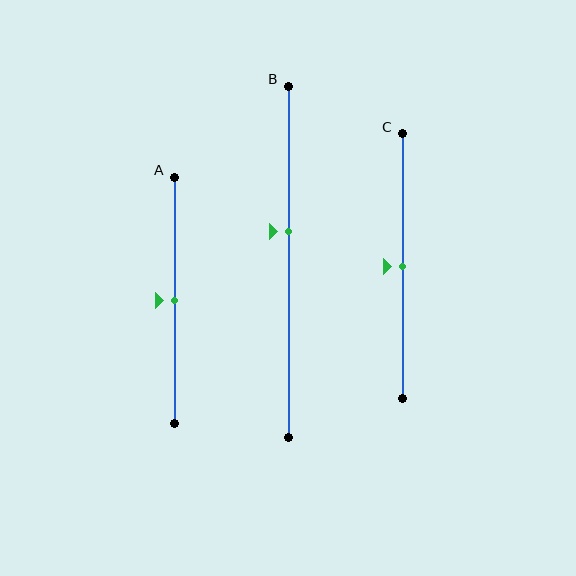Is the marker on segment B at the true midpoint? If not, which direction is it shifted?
No, the marker on segment B is shifted upward by about 9% of the segment length.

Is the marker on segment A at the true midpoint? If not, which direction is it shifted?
Yes, the marker on segment A is at the true midpoint.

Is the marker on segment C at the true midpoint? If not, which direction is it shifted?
Yes, the marker on segment C is at the true midpoint.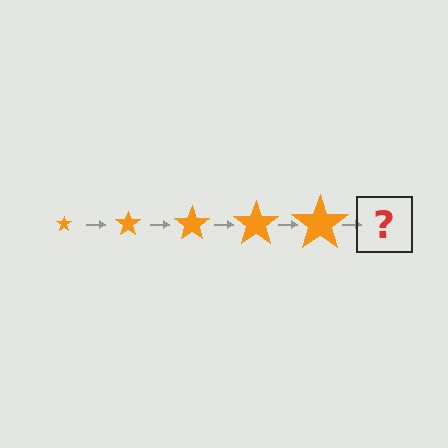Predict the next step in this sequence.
The next step is an orange star, larger than the previous one.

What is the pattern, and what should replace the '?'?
The pattern is that the star gets progressively larger each step. The '?' should be an orange star, larger than the previous one.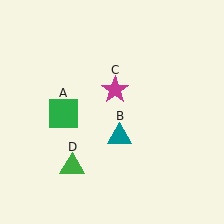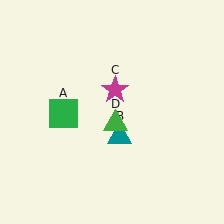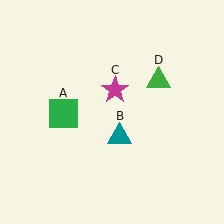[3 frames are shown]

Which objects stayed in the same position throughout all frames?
Green square (object A) and teal triangle (object B) and magenta star (object C) remained stationary.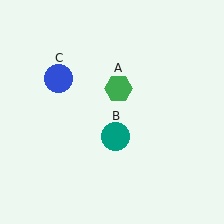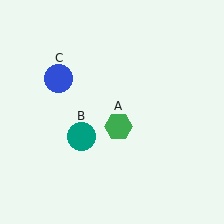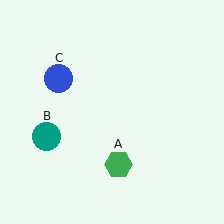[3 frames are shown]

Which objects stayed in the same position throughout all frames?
Blue circle (object C) remained stationary.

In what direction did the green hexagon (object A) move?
The green hexagon (object A) moved down.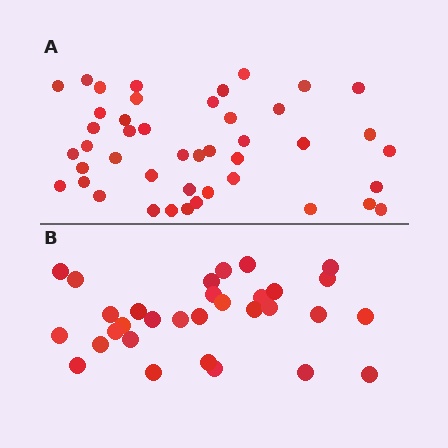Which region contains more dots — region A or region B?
Region A (the top region) has more dots.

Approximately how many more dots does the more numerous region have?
Region A has approximately 15 more dots than region B.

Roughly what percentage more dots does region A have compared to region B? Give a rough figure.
About 40% more.